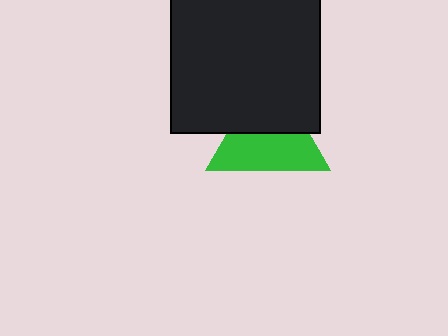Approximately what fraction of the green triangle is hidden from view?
Roughly 43% of the green triangle is hidden behind the black square.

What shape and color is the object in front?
The object in front is a black square.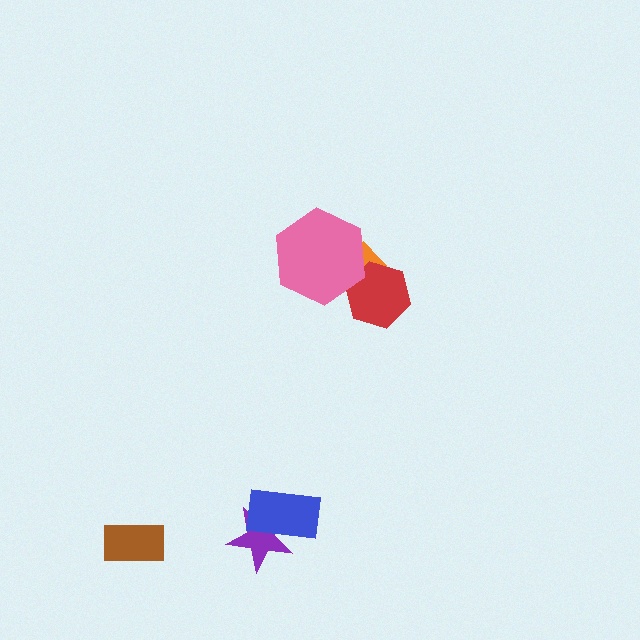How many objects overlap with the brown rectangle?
0 objects overlap with the brown rectangle.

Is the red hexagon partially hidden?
Yes, it is partially covered by another shape.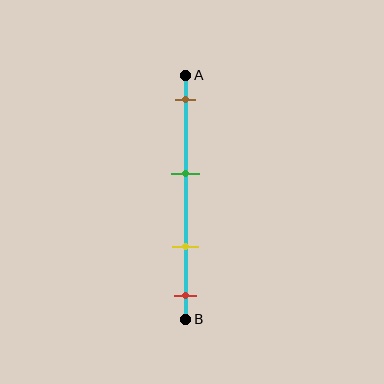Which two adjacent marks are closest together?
The yellow and red marks are the closest adjacent pair.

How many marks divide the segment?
There are 4 marks dividing the segment.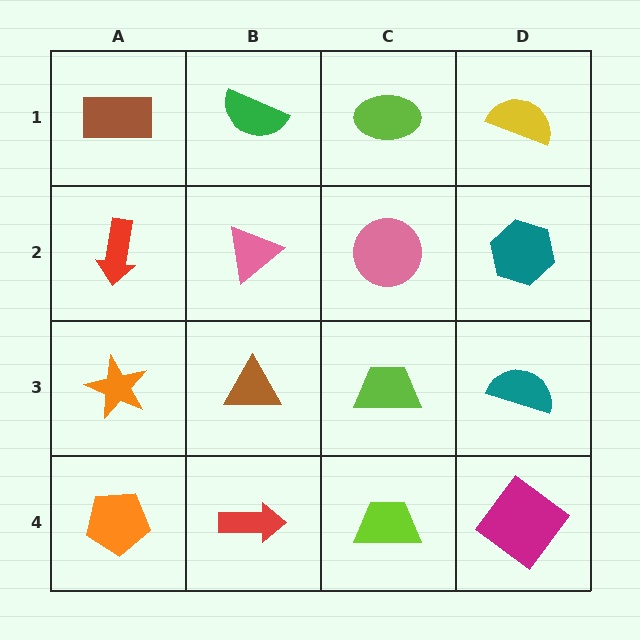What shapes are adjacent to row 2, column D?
A yellow semicircle (row 1, column D), a teal semicircle (row 3, column D), a pink circle (row 2, column C).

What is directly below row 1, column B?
A pink triangle.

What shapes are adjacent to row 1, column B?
A pink triangle (row 2, column B), a brown rectangle (row 1, column A), a lime ellipse (row 1, column C).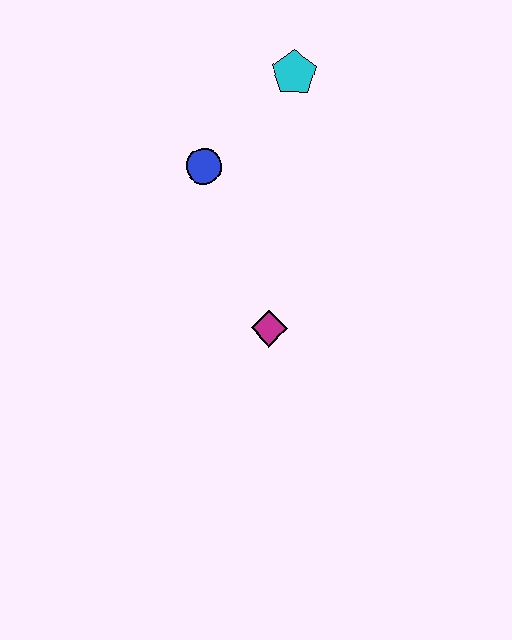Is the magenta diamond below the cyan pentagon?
Yes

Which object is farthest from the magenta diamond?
The cyan pentagon is farthest from the magenta diamond.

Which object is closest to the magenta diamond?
The blue circle is closest to the magenta diamond.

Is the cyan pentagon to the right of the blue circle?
Yes